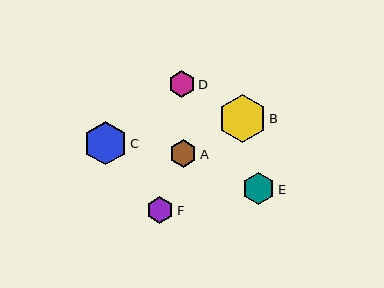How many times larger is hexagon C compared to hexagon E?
Hexagon C is approximately 1.4 times the size of hexagon E.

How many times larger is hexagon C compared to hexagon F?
Hexagon C is approximately 1.6 times the size of hexagon F.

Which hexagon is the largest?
Hexagon B is the largest with a size of approximately 48 pixels.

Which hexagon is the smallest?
Hexagon D is the smallest with a size of approximately 26 pixels.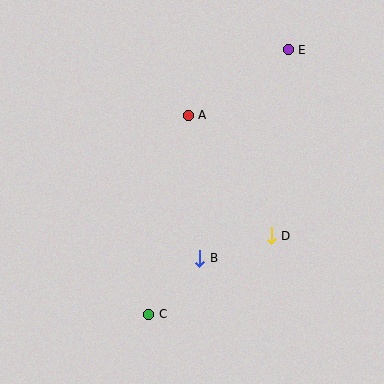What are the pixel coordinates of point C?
Point C is at (149, 314).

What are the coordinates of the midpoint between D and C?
The midpoint between D and C is at (210, 275).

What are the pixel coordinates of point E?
Point E is at (288, 50).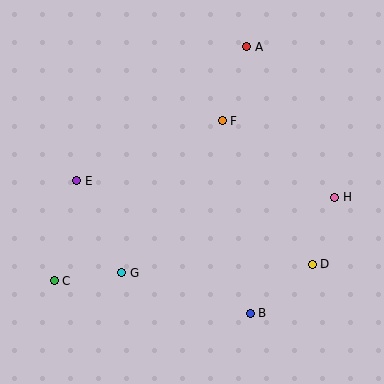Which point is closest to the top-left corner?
Point E is closest to the top-left corner.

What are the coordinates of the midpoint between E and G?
The midpoint between E and G is at (99, 227).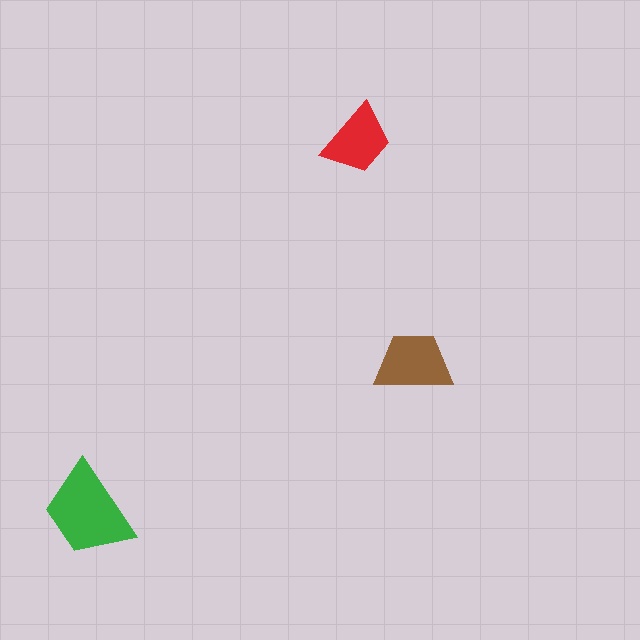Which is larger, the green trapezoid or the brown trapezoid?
The green one.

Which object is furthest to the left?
The green trapezoid is leftmost.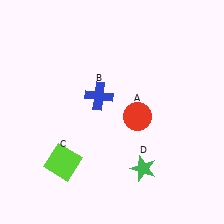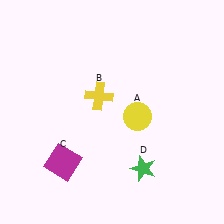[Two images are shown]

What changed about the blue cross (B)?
In Image 1, B is blue. In Image 2, it changed to yellow.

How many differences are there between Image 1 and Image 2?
There are 3 differences between the two images.